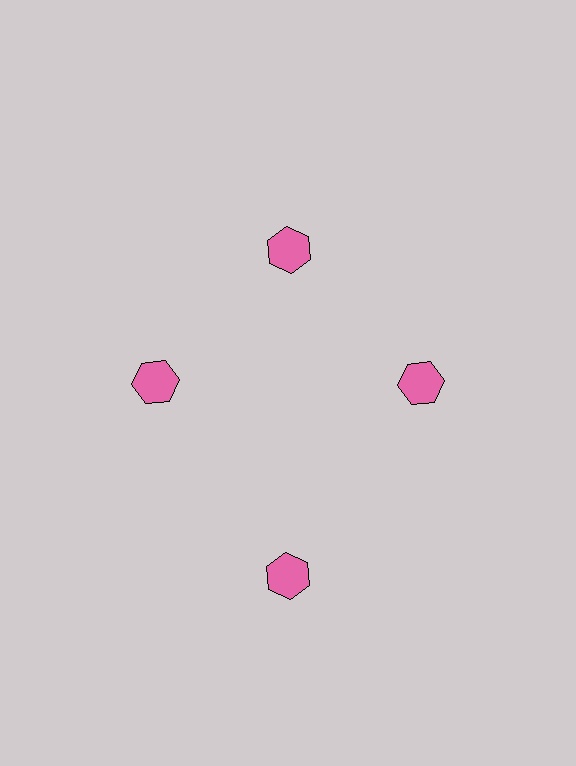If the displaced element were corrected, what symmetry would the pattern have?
It would have 4-fold rotational symmetry — the pattern would map onto itself every 90 degrees.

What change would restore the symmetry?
The symmetry would be restored by moving it inward, back onto the ring so that all 4 hexagons sit at equal angles and equal distance from the center.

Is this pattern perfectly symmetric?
No. The 4 pink hexagons are arranged in a ring, but one element near the 6 o'clock position is pushed outward from the center, breaking the 4-fold rotational symmetry.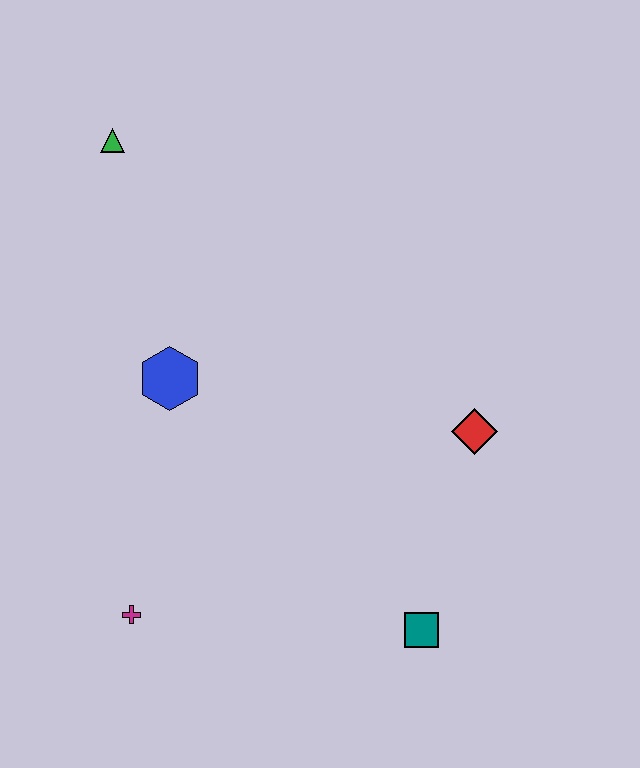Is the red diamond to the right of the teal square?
Yes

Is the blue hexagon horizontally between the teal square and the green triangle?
Yes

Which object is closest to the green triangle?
The blue hexagon is closest to the green triangle.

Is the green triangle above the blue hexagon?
Yes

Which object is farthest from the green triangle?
The teal square is farthest from the green triangle.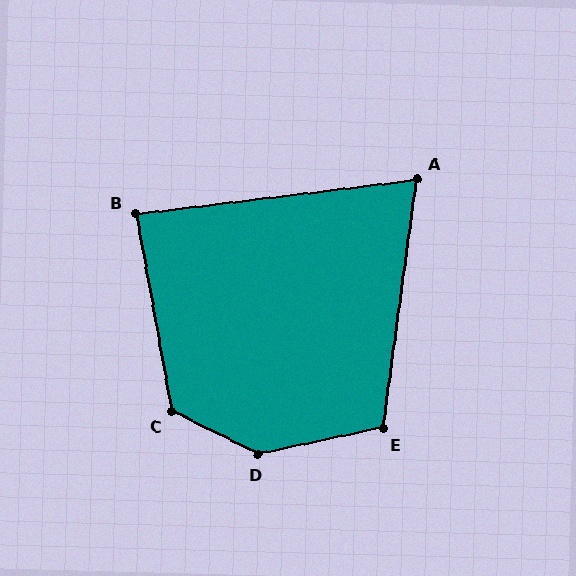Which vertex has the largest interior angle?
D, at approximately 141 degrees.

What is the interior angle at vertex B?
Approximately 87 degrees (approximately right).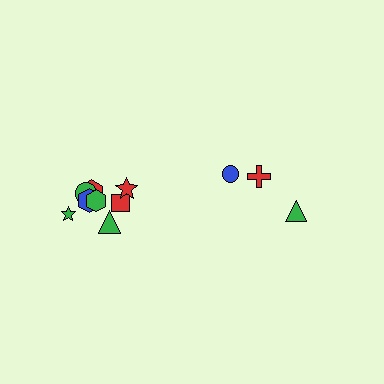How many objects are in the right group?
There are 3 objects.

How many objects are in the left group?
There are 8 objects.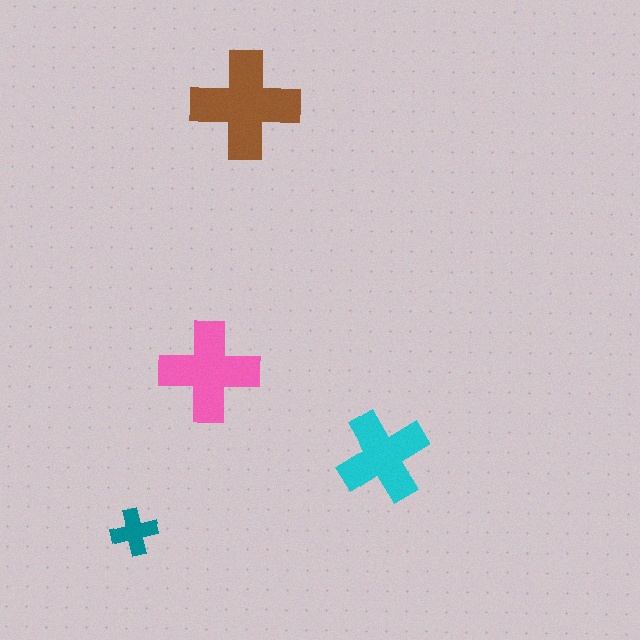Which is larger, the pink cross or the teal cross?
The pink one.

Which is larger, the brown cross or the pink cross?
The brown one.